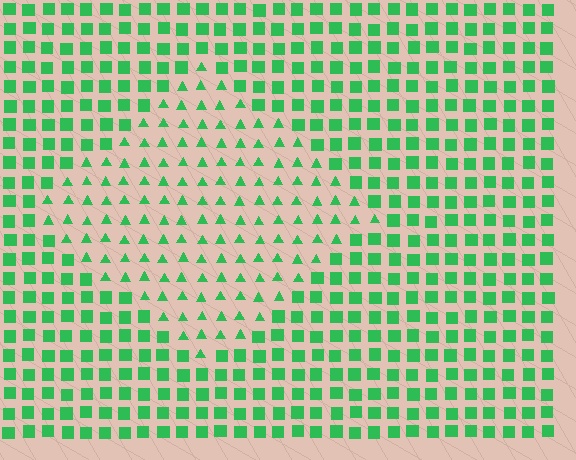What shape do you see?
I see a diamond.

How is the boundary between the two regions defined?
The boundary is defined by a change in element shape: triangles inside vs. squares outside. All elements share the same color and spacing.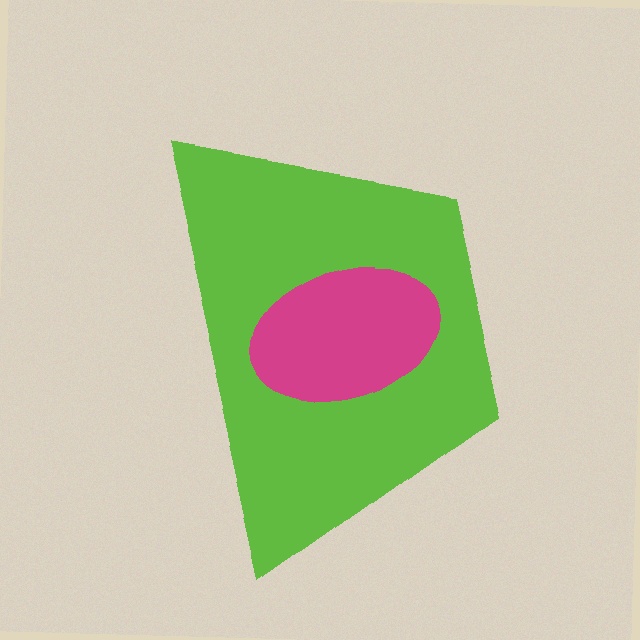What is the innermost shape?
The magenta ellipse.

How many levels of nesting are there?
2.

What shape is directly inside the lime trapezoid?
The magenta ellipse.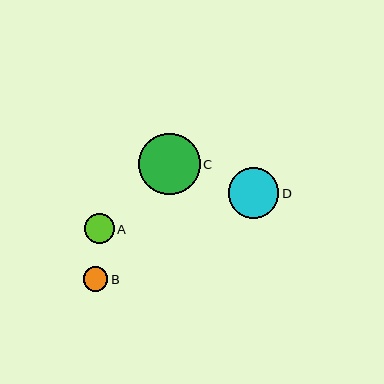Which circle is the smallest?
Circle B is the smallest with a size of approximately 25 pixels.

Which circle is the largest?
Circle C is the largest with a size of approximately 61 pixels.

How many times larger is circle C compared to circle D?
Circle C is approximately 1.2 times the size of circle D.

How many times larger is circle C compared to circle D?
Circle C is approximately 1.2 times the size of circle D.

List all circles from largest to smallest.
From largest to smallest: C, D, A, B.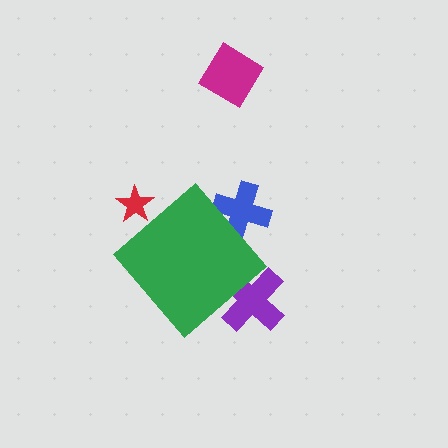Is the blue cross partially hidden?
Yes, the blue cross is partially hidden behind the green diamond.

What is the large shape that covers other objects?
A green diamond.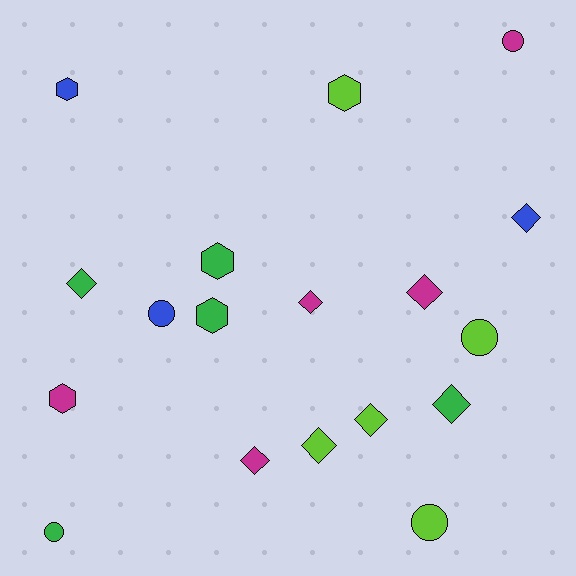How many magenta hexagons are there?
There is 1 magenta hexagon.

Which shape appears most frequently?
Diamond, with 8 objects.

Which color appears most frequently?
Magenta, with 5 objects.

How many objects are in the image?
There are 18 objects.